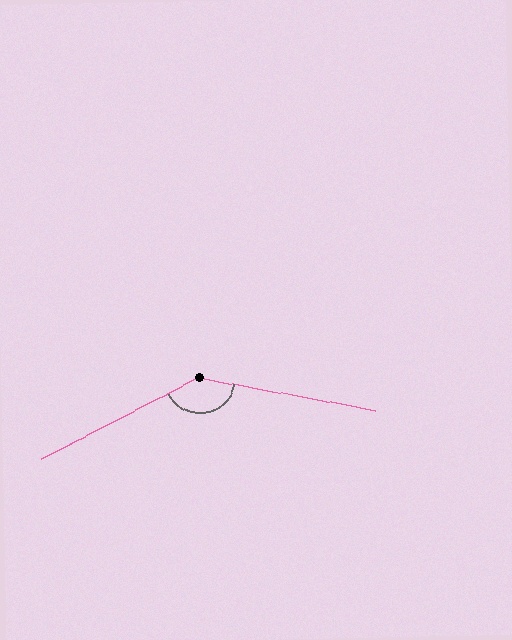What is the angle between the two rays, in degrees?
Approximately 142 degrees.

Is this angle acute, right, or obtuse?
It is obtuse.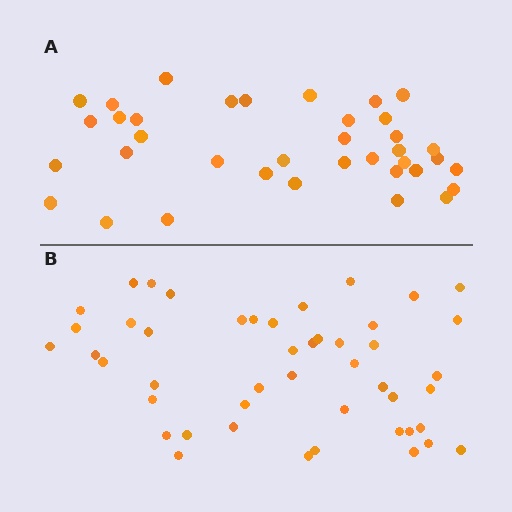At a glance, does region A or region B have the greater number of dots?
Region B (the bottom region) has more dots.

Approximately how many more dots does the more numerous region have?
Region B has roughly 10 or so more dots than region A.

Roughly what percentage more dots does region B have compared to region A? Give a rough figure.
About 25% more.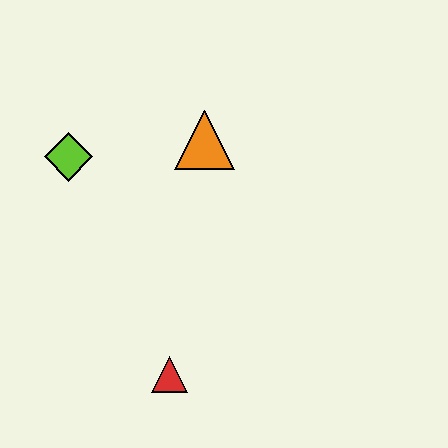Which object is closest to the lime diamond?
The orange triangle is closest to the lime diamond.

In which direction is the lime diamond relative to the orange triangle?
The lime diamond is to the left of the orange triangle.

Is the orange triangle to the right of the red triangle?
Yes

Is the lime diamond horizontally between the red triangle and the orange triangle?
No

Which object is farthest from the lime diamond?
The red triangle is farthest from the lime diamond.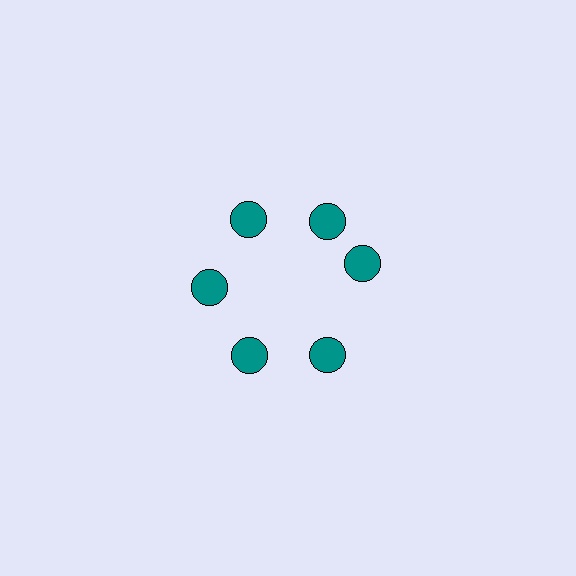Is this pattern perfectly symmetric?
No. The 6 teal circles are arranged in a ring, but one element near the 3 o'clock position is rotated out of alignment along the ring, breaking the 6-fold rotational symmetry.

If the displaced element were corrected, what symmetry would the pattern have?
It would have 6-fold rotational symmetry — the pattern would map onto itself every 60 degrees.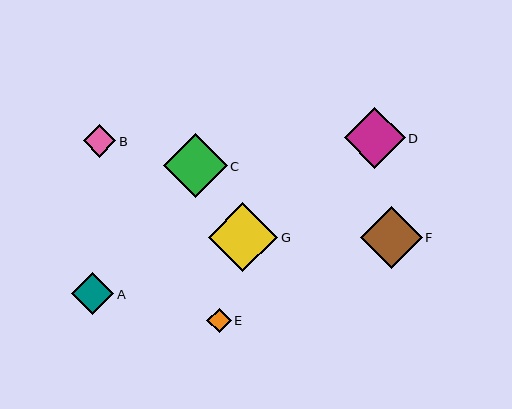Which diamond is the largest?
Diamond G is the largest with a size of approximately 70 pixels.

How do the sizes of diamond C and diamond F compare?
Diamond C and diamond F are approximately the same size.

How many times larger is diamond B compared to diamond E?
Diamond B is approximately 1.3 times the size of diamond E.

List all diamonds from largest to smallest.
From largest to smallest: G, C, F, D, A, B, E.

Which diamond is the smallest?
Diamond E is the smallest with a size of approximately 24 pixels.